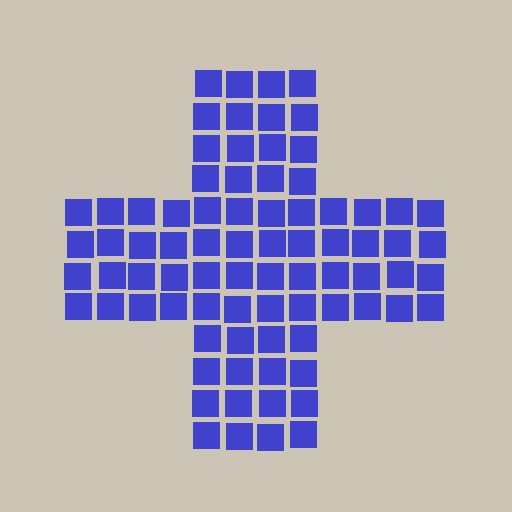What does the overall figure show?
The overall figure shows a cross.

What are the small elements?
The small elements are squares.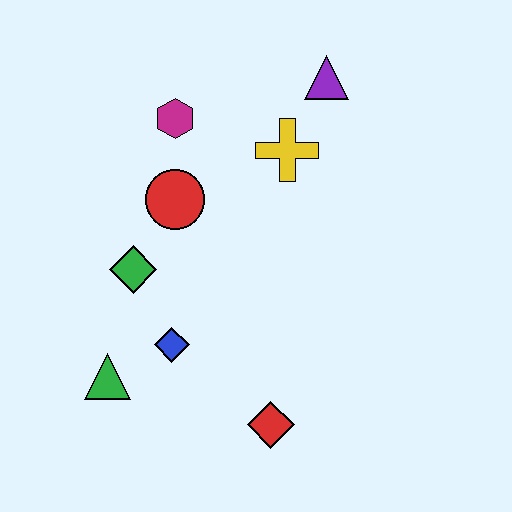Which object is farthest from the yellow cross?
The green triangle is farthest from the yellow cross.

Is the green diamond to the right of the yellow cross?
No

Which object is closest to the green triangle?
The blue diamond is closest to the green triangle.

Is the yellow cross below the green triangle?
No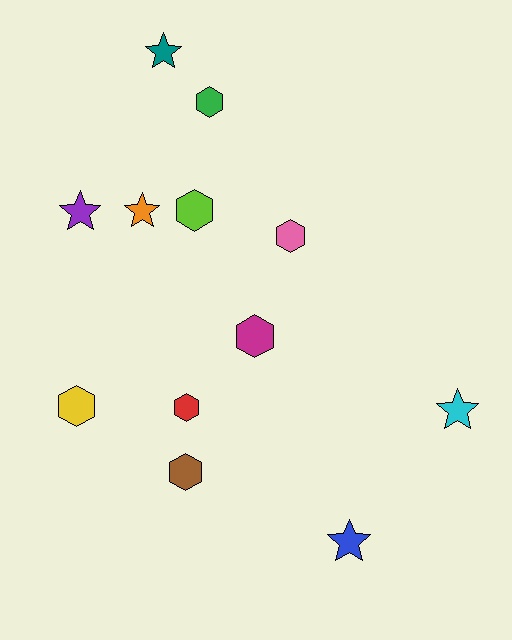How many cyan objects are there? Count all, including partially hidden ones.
There is 1 cyan object.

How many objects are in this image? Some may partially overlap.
There are 12 objects.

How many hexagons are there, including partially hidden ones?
There are 7 hexagons.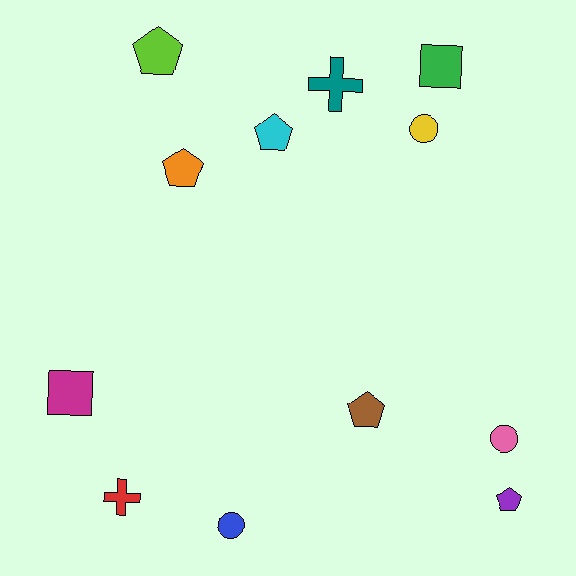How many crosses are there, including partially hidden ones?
There are 2 crosses.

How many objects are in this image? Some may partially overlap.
There are 12 objects.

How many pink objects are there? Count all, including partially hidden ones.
There is 1 pink object.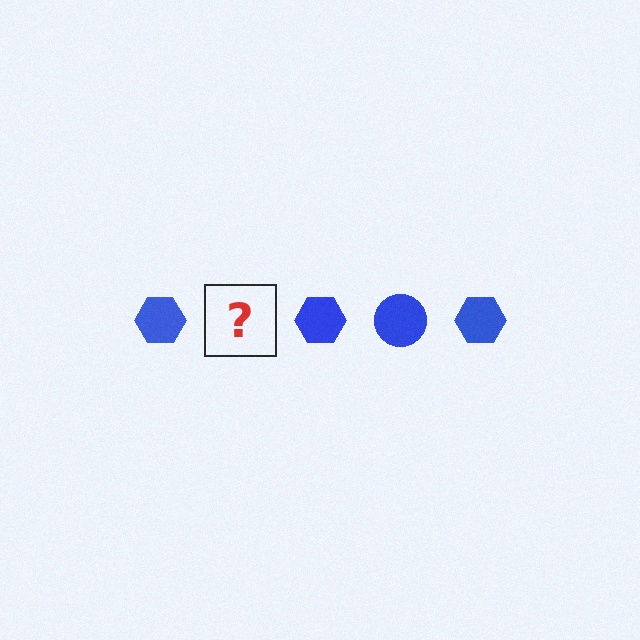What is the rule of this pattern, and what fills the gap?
The rule is that the pattern cycles through hexagon, circle shapes in blue. The gap should be filled with a blue circle.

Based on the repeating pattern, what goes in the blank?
The blank should be a blue circle.